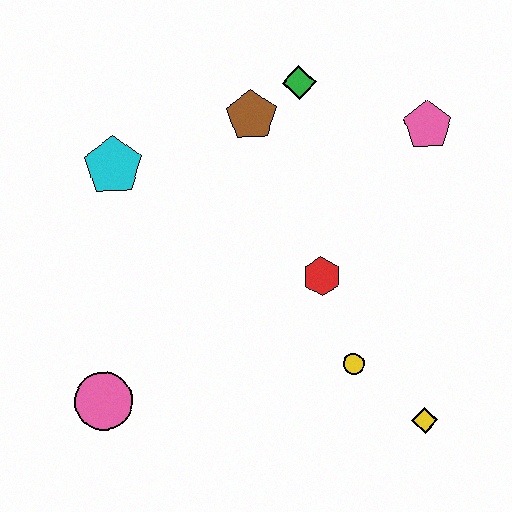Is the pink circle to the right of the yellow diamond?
No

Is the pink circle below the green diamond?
Yes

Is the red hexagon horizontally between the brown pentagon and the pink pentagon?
Yes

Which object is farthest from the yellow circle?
The cyan pentagon is farthest from the yellow circle.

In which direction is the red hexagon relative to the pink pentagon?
The red hexagon is below the pink pentagon.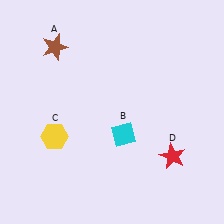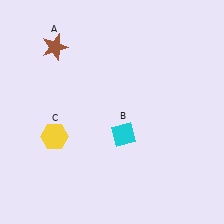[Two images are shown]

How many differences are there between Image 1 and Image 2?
There is 1 difference between the two images.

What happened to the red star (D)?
The red star (D) was removed in Image 2. It was in the bottom-right area of Image 1.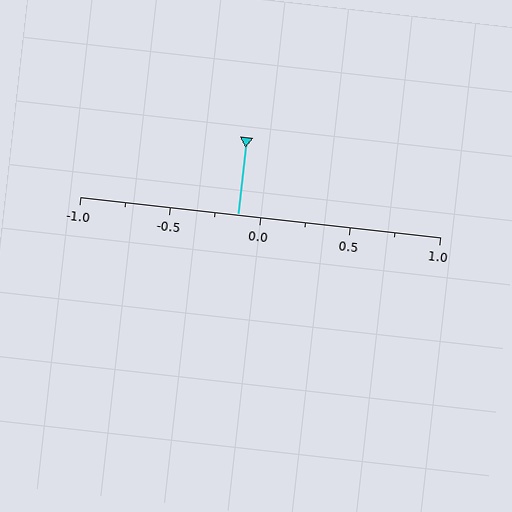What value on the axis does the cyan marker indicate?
The marker indicates approximately -0.12.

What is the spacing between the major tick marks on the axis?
The major ticks are spaced 0.5 apart.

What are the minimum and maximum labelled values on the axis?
The axis runs from -1.0 to 1.0.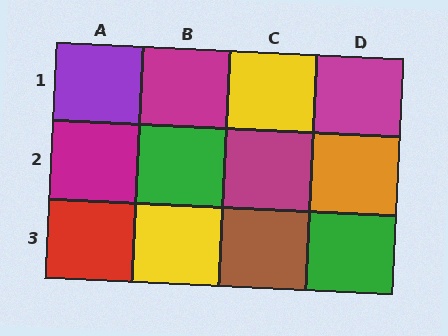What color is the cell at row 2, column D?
Orange.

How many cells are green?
2 cells are green.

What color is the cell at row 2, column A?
Magenta.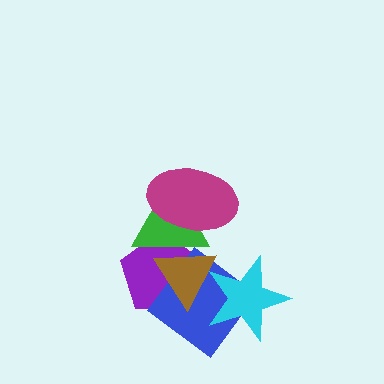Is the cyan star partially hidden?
Yes, it is partially covered by another shape.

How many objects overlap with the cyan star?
2 objects overlap with the cyan star.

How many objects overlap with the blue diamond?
3 objects overlap with the blue diamond.